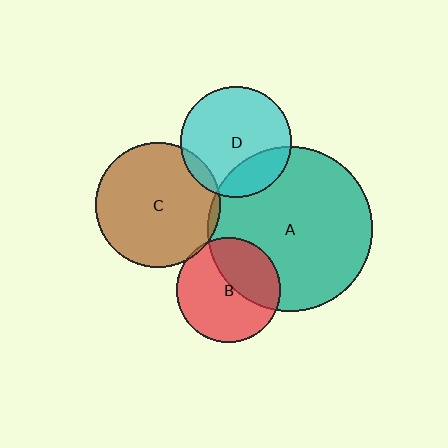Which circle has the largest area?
Circle A (teal).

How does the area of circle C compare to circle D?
Approximately 1.3 times.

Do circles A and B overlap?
Yes.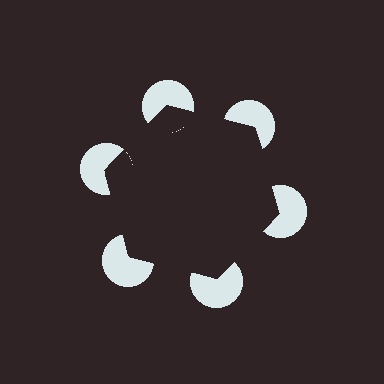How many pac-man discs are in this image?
There are 6 — one at each vertex of the illusory hexagon.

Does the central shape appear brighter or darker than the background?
It typically appears slightly darker than the background, even though no actual brightness change is drawn.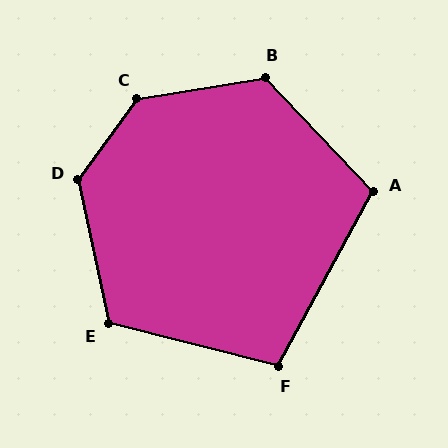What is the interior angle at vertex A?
Approximately 108 degrees (obtuse).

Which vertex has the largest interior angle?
C, at approximately 135 degrees.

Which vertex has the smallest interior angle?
F, at approximately 104 degrees.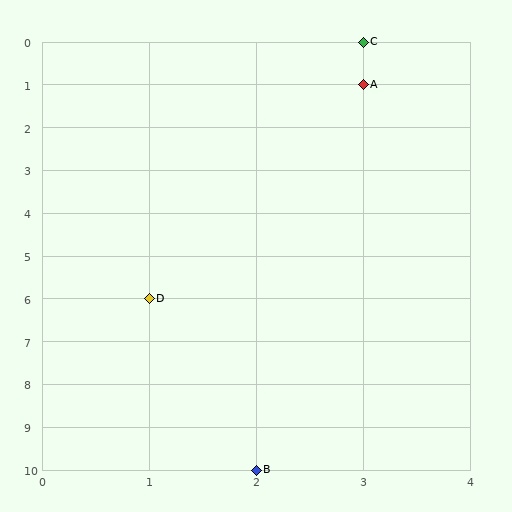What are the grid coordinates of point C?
Point C is at grid coordinates (3, 0).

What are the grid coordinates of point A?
Point A is at grid coordinates (3, 1).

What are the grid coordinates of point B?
Point B is at grid coordinates (2, 10).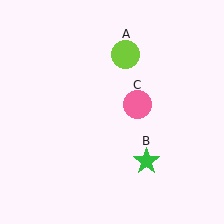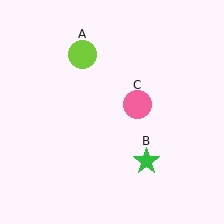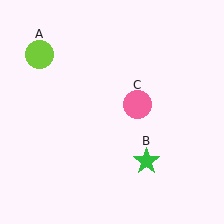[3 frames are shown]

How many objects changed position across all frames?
1 object changed position: lime circle (object A).